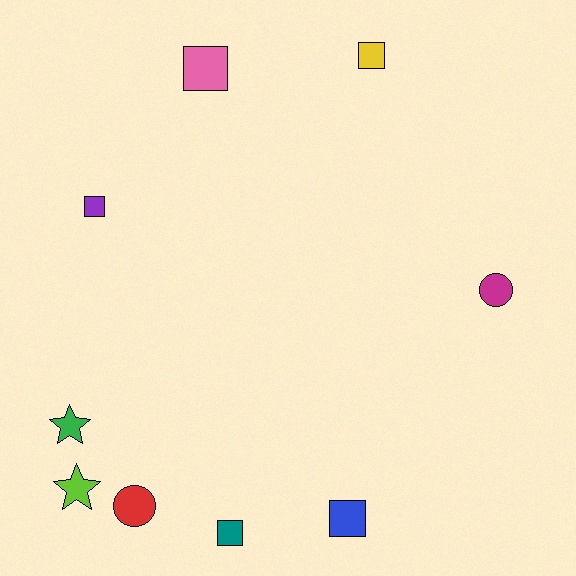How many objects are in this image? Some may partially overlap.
There are 9 objects.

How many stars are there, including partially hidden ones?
There are 2 stars.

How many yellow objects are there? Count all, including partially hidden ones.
There is 1 yellow object.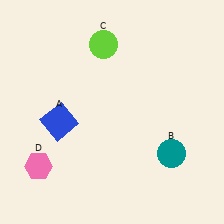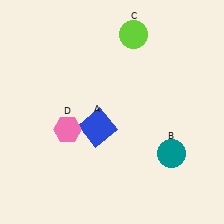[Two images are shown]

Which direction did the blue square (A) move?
The blue square (A) moved right.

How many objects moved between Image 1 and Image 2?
3 objects moved between the two images.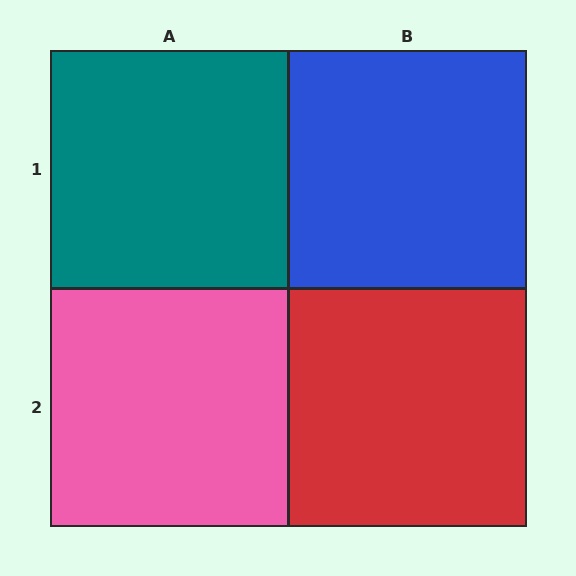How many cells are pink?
1 cell is pink.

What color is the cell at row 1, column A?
Teal.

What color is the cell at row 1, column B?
Blue.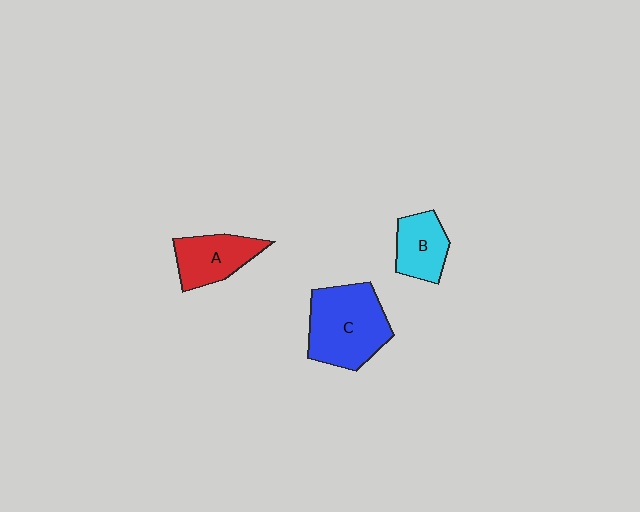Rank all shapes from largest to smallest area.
From largest to smallest: C (blue), A (red), B (cyan).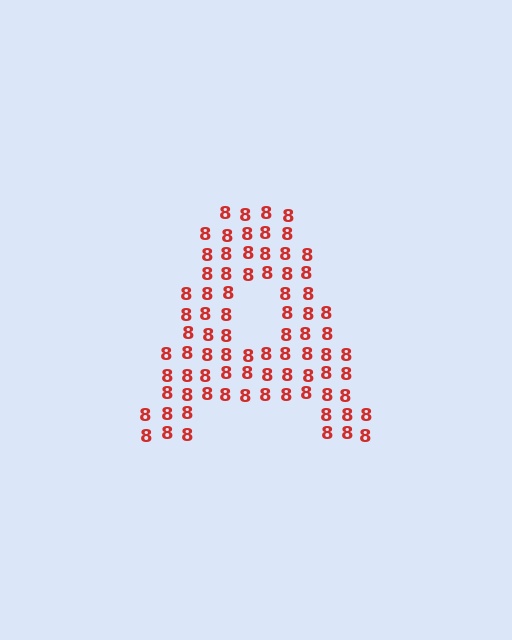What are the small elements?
The small elements are digit 8's.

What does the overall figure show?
The overall figure shows the letter A.